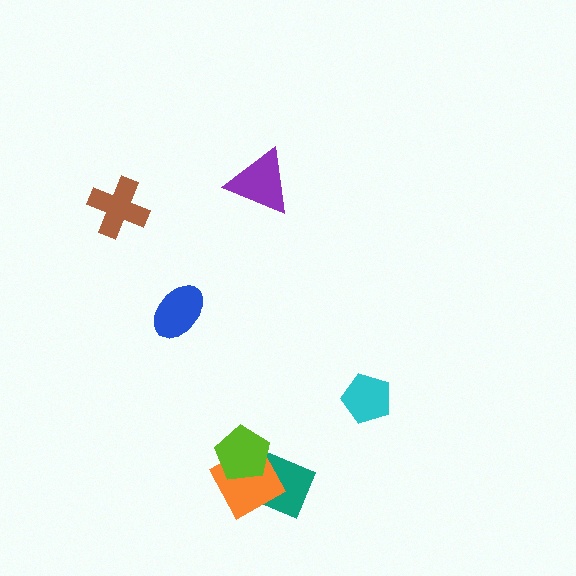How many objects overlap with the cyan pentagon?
0 objects overlap with the cyan pentagon.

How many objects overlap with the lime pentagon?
2 objects overlap with the lime pentagon.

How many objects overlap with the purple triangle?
0 objects overlap with the purple triangle.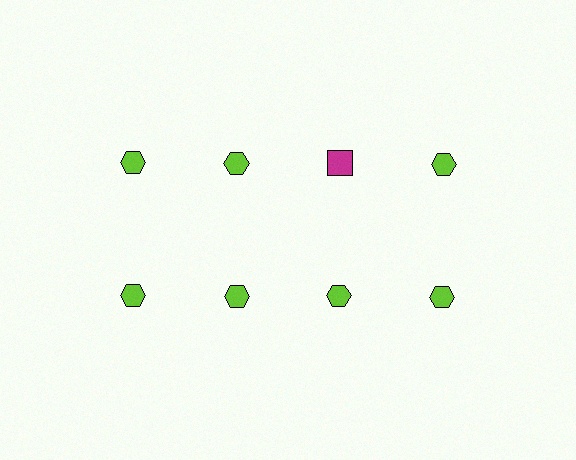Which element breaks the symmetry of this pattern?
The magenta square in the top row, center column breaks the symmetry. All other shapes are lime hexagons.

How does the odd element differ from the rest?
It differs in both color (magenta instead of lime) and shape (square instead of hexagon).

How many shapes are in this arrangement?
There are 8 shapes arranged in a grid pattern.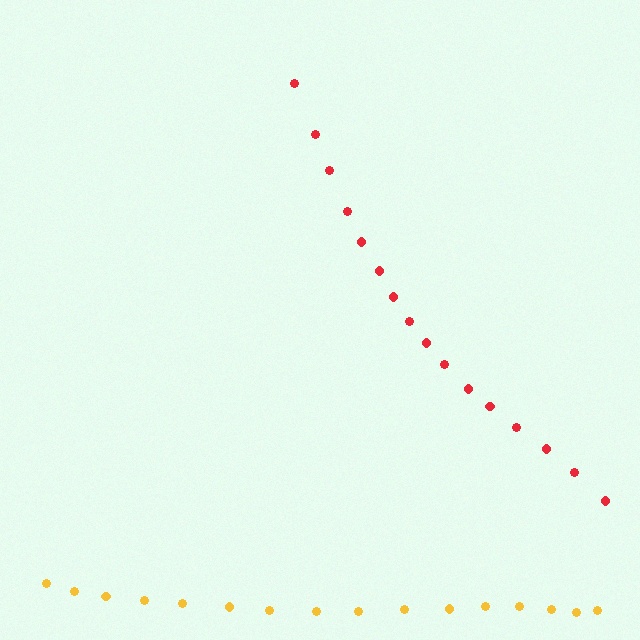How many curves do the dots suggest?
There are 2 distinct paths.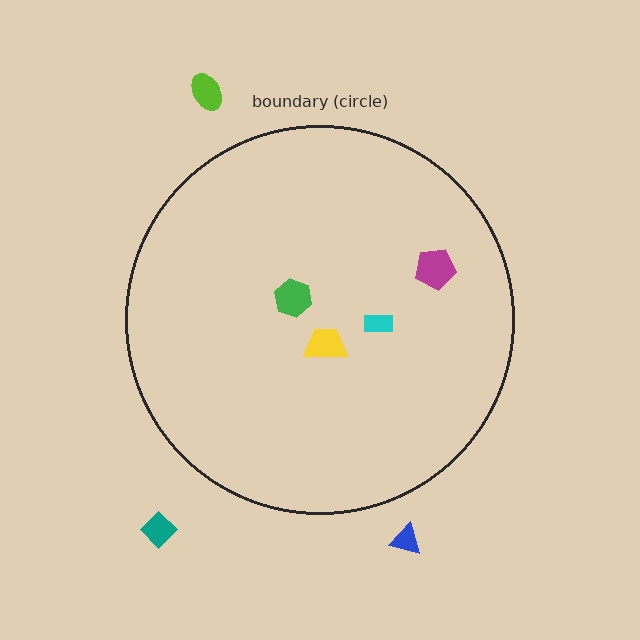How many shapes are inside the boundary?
4 inside, 3 outside.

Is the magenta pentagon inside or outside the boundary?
Inside.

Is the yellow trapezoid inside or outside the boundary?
Inside.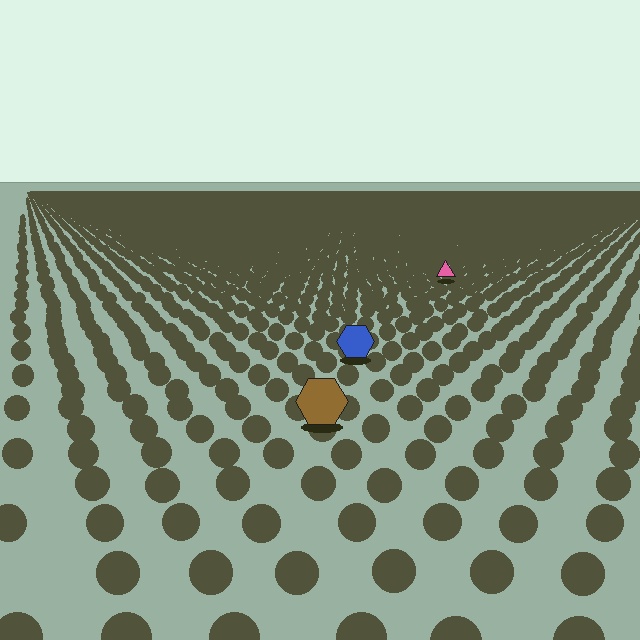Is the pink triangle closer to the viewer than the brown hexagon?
No. The brown hexagon is closer — you can tell from the texture gradient: the ground texture is coarser near it.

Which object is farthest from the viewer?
The pink triangle is farthest from the viewer. It appears smaller and the ground texture around it is denser.